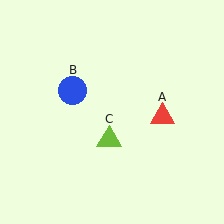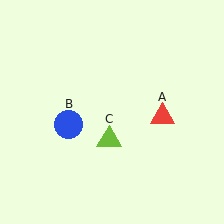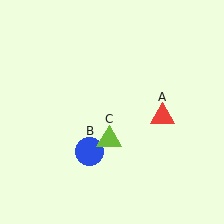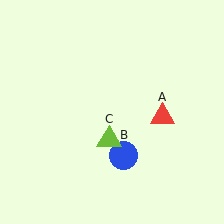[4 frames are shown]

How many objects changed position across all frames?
1 object changed position: blue circle (object B).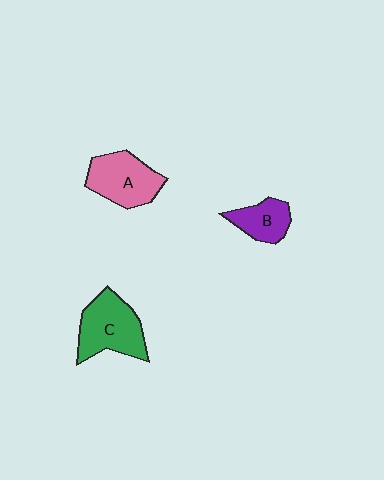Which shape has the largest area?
Shape C (green).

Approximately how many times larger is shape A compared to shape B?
Approximately 1.5 times.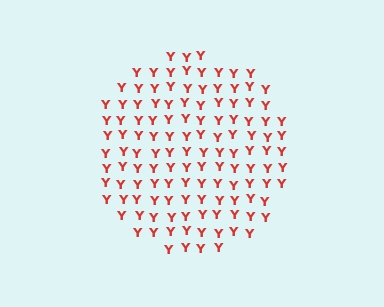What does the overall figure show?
The overall figure shows a circle.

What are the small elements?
The small elements are letter Y's.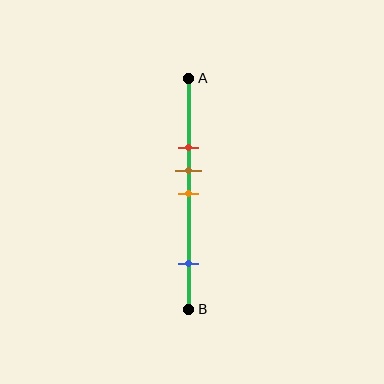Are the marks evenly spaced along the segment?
No, the marks are not evenly spaced.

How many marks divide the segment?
There are 4 marks dividing the segment.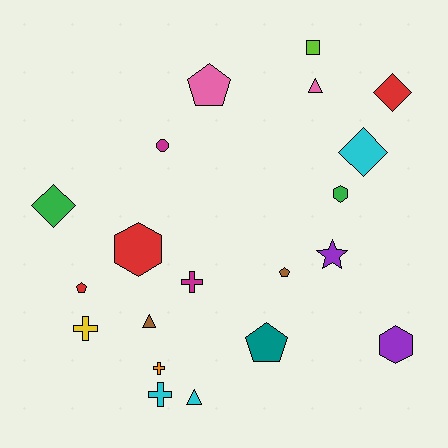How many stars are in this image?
There is 1 star.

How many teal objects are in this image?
There is 1 teal object.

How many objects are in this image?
There are 20 objects.